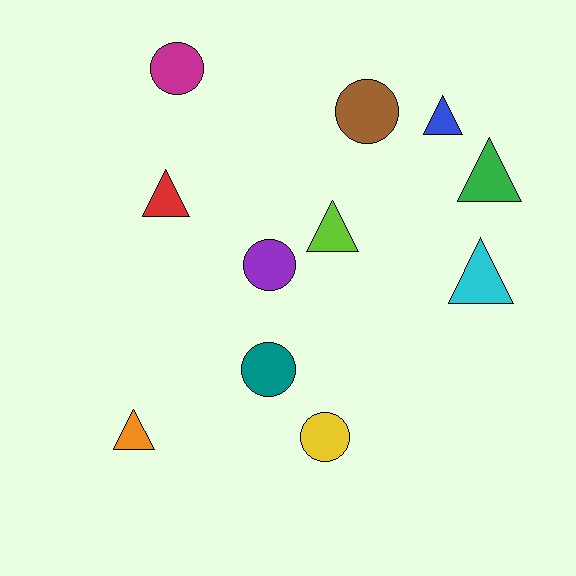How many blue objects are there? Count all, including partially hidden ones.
There is 1 blue object.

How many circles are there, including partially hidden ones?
There are 5 circles.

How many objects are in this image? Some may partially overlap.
There are 11 objects.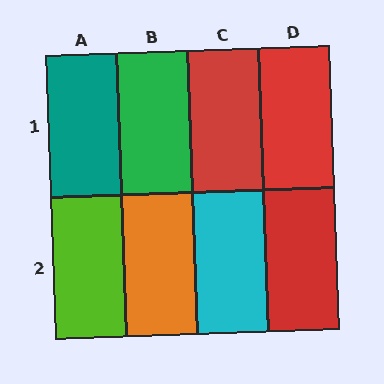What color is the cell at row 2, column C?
Cyan.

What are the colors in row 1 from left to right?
Teal, green, red, red.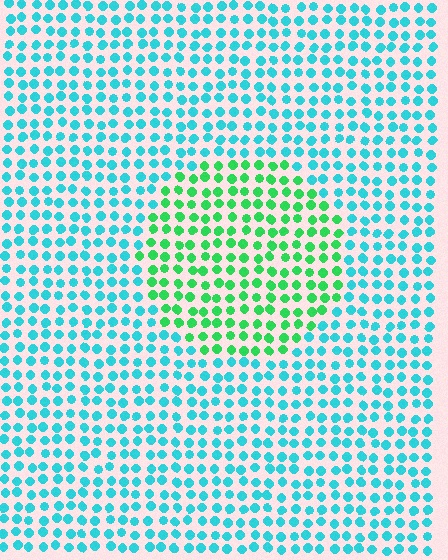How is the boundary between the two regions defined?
The boundary is defined purely by a slight shift in hue (about 48 degrees). Spacing, size, and orientation are identical on both sides.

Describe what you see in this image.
The image is filled with small cyan elements in a uniform arrangement. A circle-shaped region is visible where the elements are tinted to a slightly different hue, forming a subtle color boundary.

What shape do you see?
I see a circle.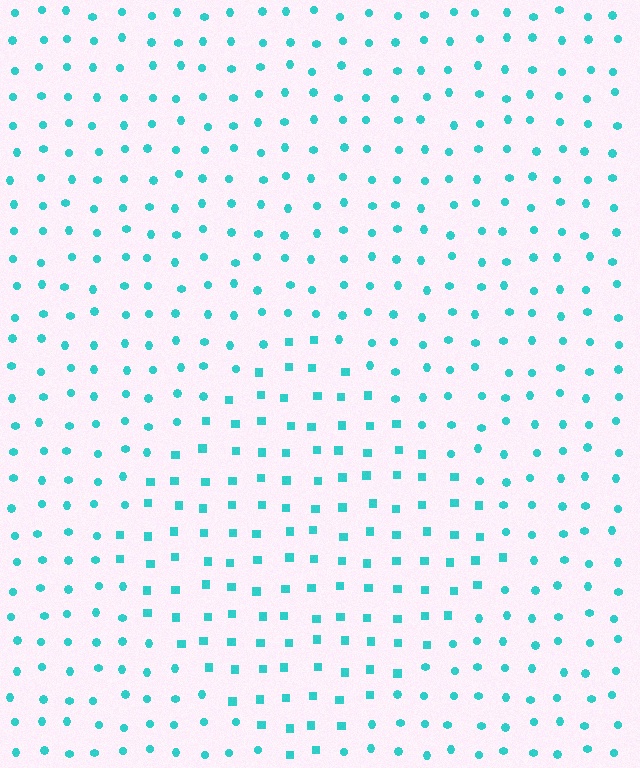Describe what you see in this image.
The image is filled with small cyan elements arranged in a uniform grid. A diamond-shaped region contains squares, while the surrounding area contains circles. The boundary is defined purely by the change in element shape.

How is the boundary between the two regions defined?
The boundary is defined by a change in element shape: squares inside vs. circles outside. All elements share the same color and spacing.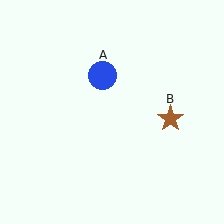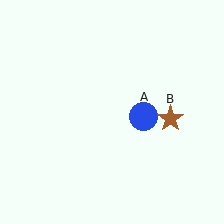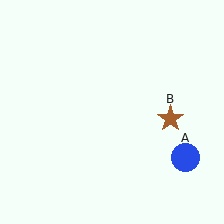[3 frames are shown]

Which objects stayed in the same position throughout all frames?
Brown star (object B) remained stationary.